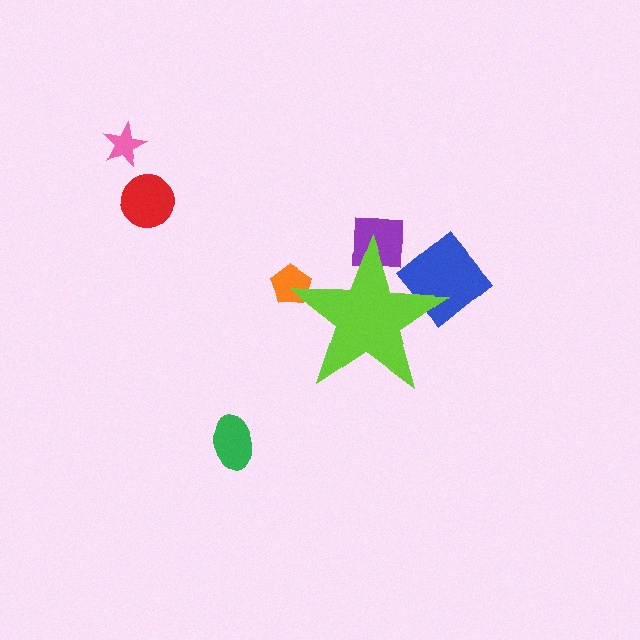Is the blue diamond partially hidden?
Yes, the blue diamond is partially hidden behind the lime star.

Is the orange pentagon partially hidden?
Yes, the orange pentagon is partially hidden behind the lime star.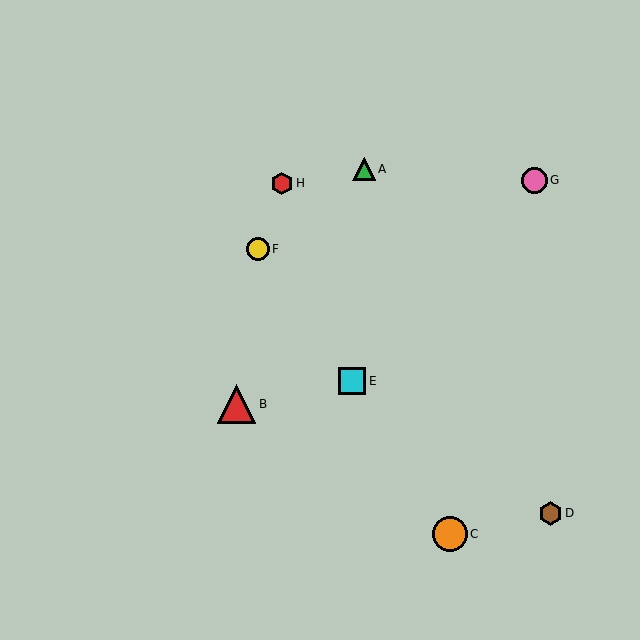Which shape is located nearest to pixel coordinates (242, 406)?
The red triangle (labeled B) at (237, 404) is nearest to that location.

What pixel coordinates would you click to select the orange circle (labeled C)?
Click at (450, 534) to select the orange circle C.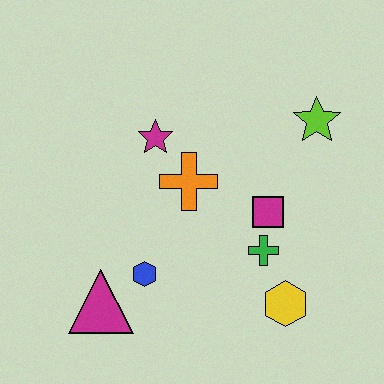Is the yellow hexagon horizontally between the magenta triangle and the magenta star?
No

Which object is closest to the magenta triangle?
The blue hexagon is closest to the magenta triangle.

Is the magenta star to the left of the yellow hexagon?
Yes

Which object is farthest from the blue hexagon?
The lime star is farthest from the blue hexagon.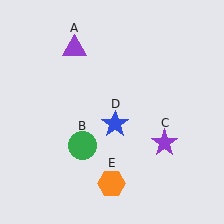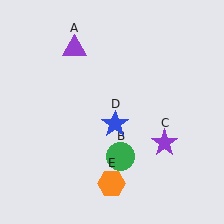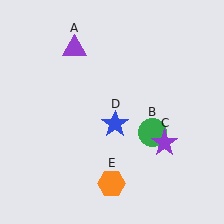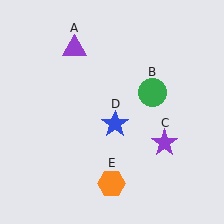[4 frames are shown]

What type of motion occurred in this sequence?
The green circle (object B) rotated counterclockwise around the center of the scene.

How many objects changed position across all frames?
1 object changed position: green circle (object B).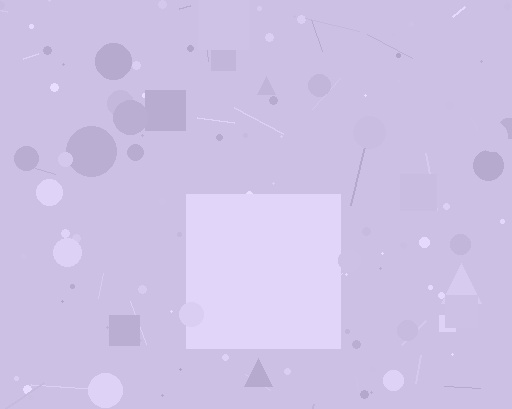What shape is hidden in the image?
A square is hidden in the image.